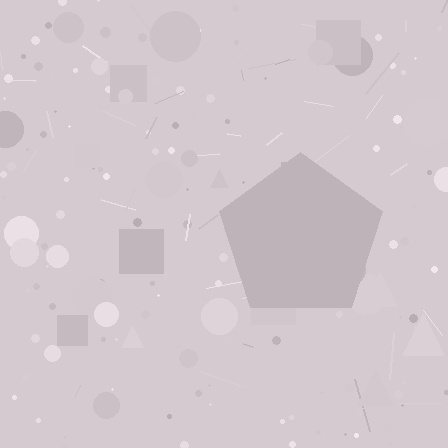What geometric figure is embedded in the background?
A pentagon is embedded in the background.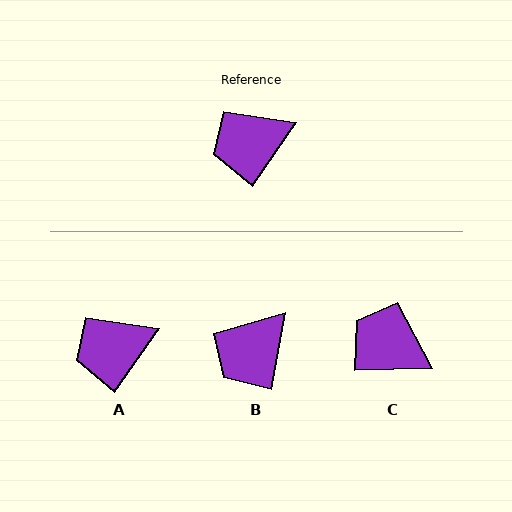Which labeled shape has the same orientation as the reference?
A.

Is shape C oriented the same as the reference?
No, it is off by about 53 degrees.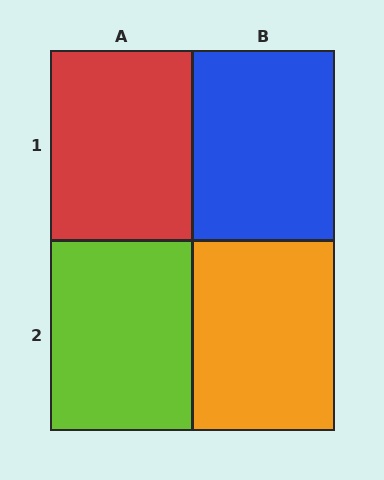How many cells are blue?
1 cell is blue.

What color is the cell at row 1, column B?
Blue.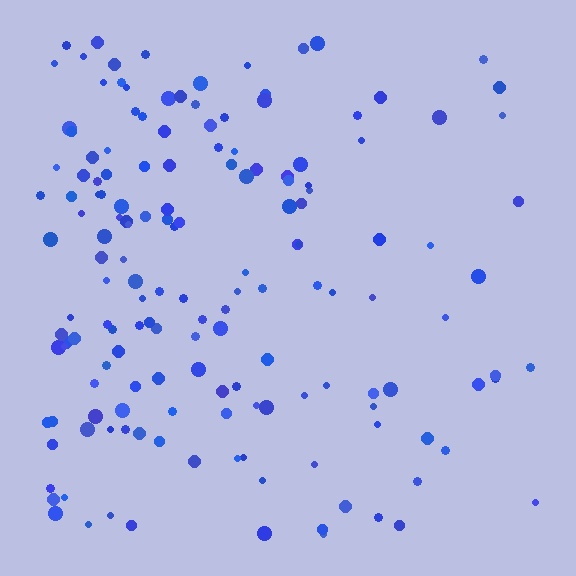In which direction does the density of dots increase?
From right to left, with the left side densest.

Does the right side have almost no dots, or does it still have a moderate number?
Still a moderate number, just noticeably fewer than the left.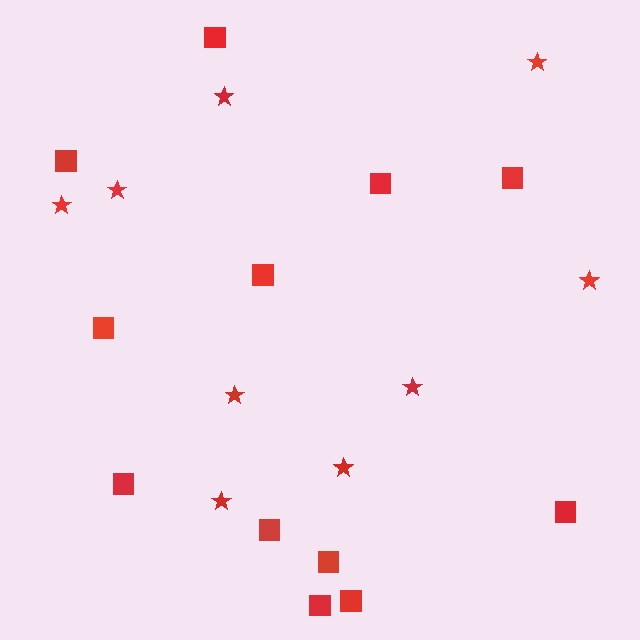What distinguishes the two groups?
There are 2 groups: one group of stars (9) and one group of squares (12).